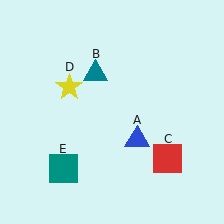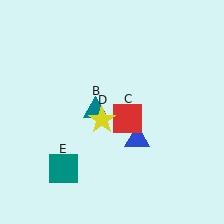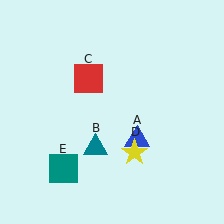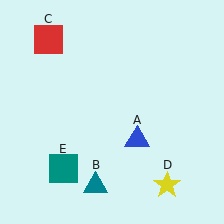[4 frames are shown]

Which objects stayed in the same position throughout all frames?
Blue triangle (object A) and teal square (object E) remained stationary.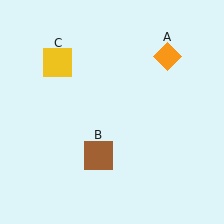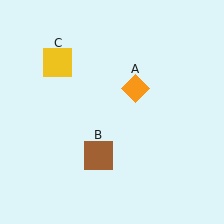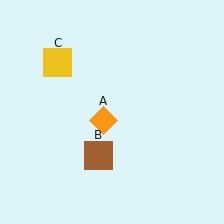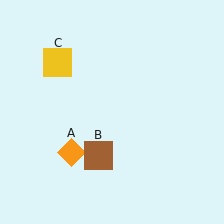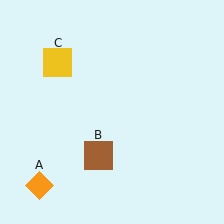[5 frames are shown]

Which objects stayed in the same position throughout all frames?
Brown square (object B) and yellow square (object C) remained stationary.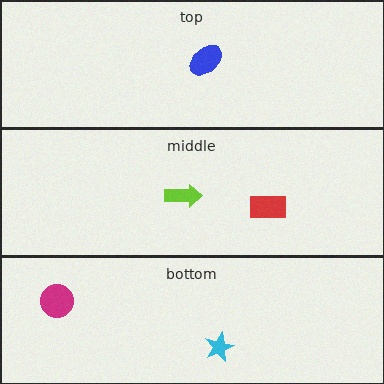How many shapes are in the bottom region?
2.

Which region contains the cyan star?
The bottom region.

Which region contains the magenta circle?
The bottom region.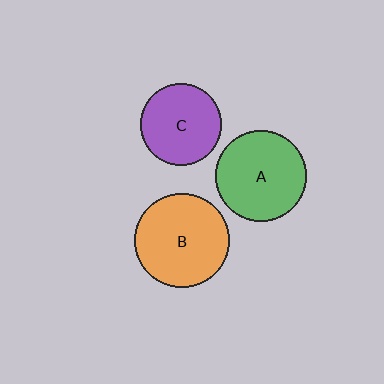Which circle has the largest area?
Circle B (orange).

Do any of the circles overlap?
No, none of the circles overlap.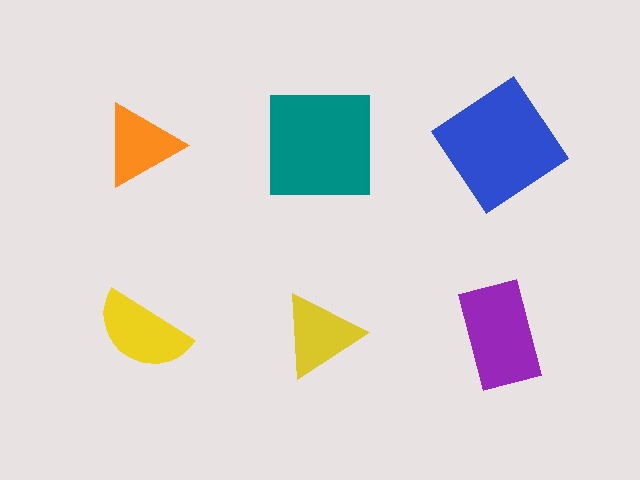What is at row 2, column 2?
A yellow triangle.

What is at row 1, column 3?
A blue diamond.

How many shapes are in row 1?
3 shapes.